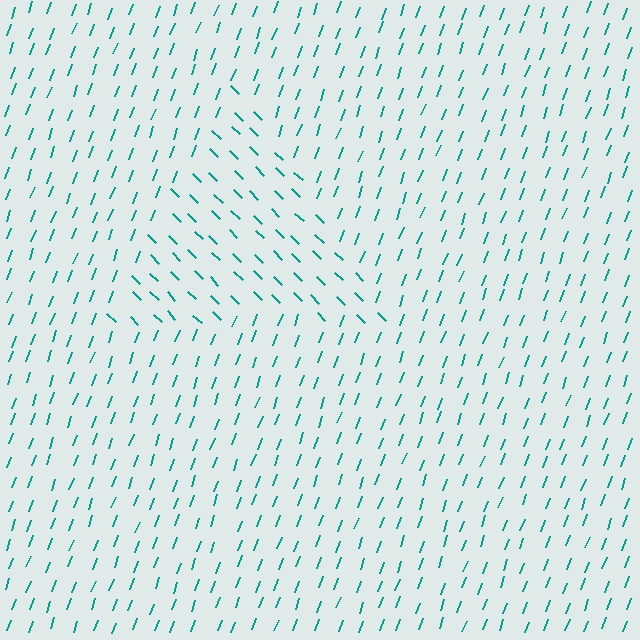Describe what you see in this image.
The image is filled with small teal line segments. A triangle region in the image has lines oriented differently from the surrounding lines, creating a visible texture boundary.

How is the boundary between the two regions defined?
The boundary is defined purely by a change in line orientation (approximately 65 degrees difference). All lines are the same color and thickness.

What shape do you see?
I see a triangle.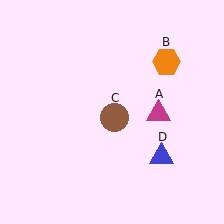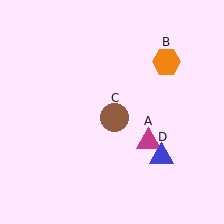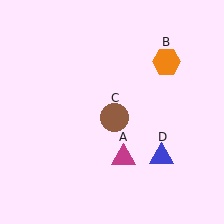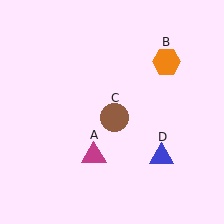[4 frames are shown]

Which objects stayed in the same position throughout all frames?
Orange hexagon (object B) and brown circle (object C) and blue triangle (object D) remained stationary.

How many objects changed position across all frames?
1 object changed position: magenta triangle (object A).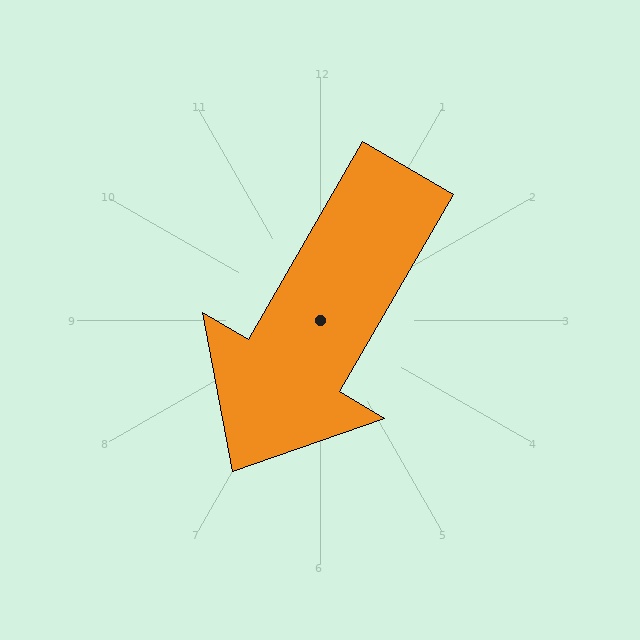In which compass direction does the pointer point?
Southwest.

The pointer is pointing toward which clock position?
Roughly 7 o'clock.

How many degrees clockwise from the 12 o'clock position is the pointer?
Approximately 210 degrees.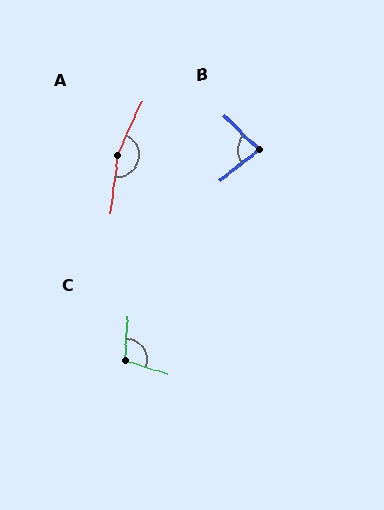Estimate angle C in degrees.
Approximately 103 degrees.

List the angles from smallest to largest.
B (82°), C (103°), A (162°).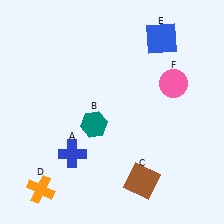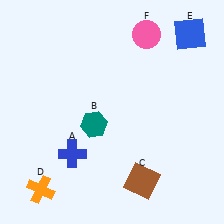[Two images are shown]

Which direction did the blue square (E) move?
The blue square (E) moved right.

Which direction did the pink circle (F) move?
The pink circle (F) moved up.